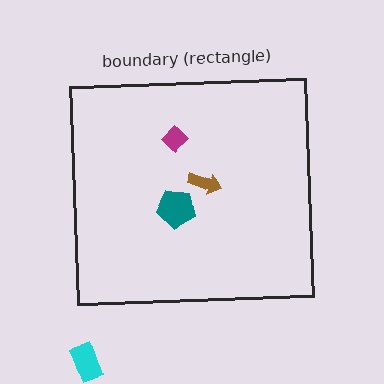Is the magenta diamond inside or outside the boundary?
Inside.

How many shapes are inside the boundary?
3 inside, 1 outside.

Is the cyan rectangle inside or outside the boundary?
Outside.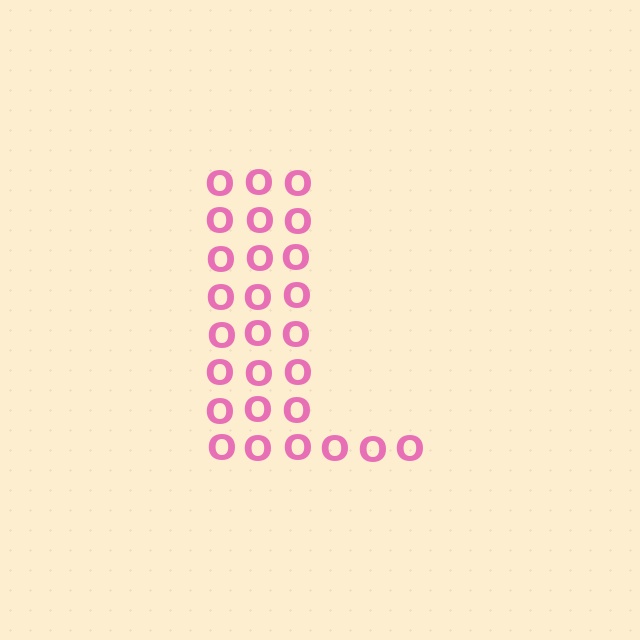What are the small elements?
The small elements are letter O's.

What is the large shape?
The large shape is the letter L.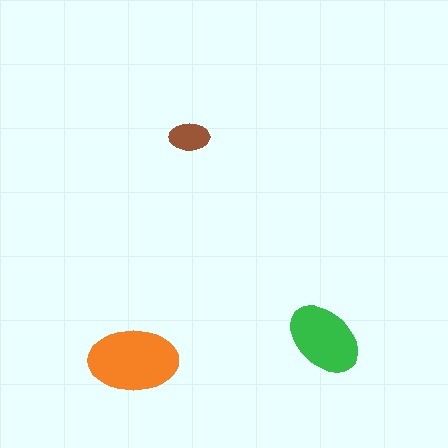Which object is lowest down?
The orange ellipse is bottommost.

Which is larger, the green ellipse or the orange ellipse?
The orange one.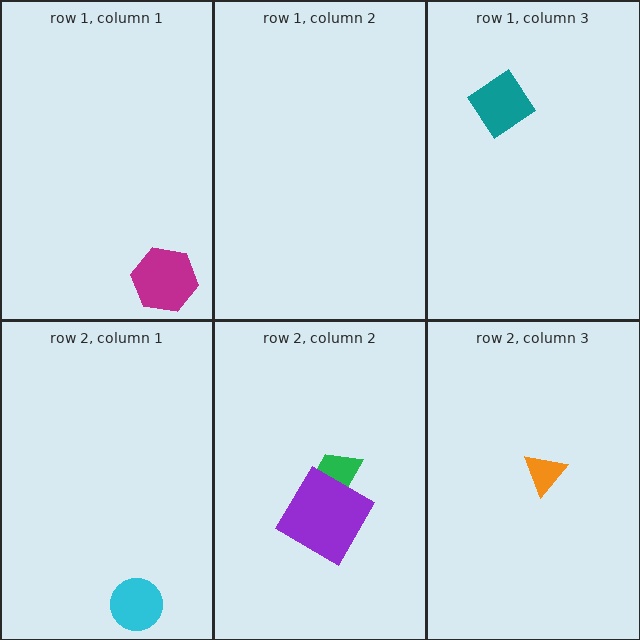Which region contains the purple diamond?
The row 2, column 2 region.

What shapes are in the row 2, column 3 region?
The orange triangle.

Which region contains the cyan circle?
The row 2, column 1 region.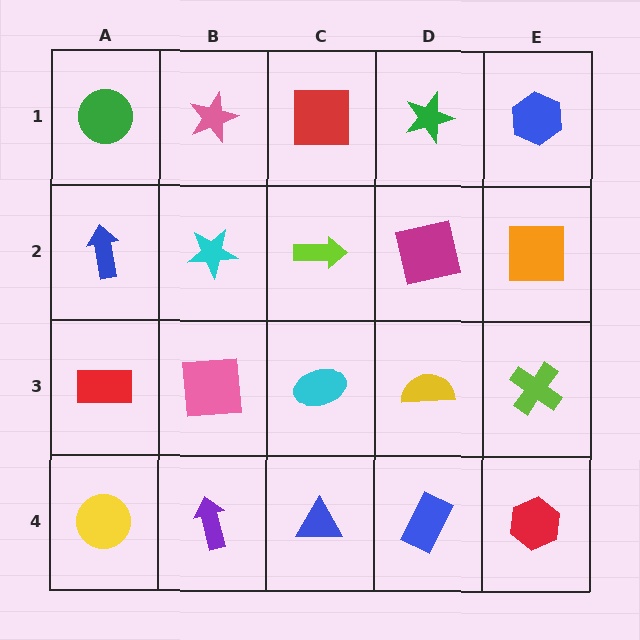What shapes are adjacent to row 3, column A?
A blue arrow (row 2, column A), a yellow circle (row 4, column A), a pink square (row 3, column B).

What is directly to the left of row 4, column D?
A blue triangle.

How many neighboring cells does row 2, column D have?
4.